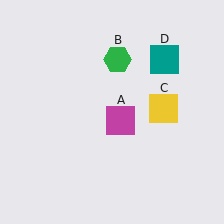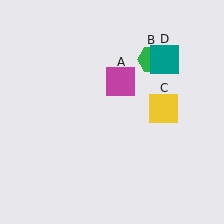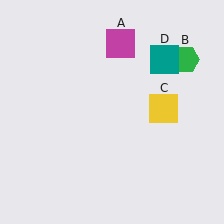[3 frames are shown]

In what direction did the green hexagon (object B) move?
The green hexagon (object B) moved right.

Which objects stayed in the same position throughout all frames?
Yellow square (object C) and teal square (object D) remained stationary.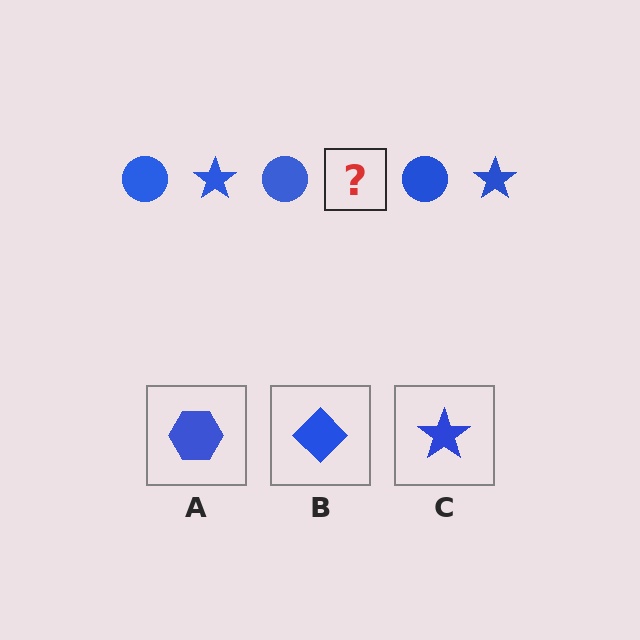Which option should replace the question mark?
Option C.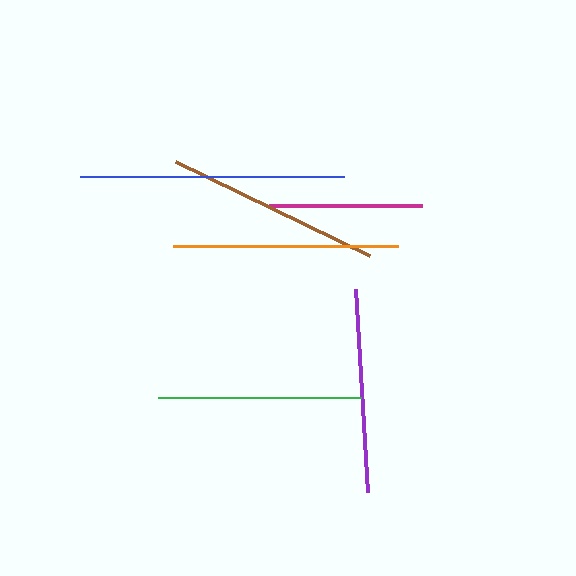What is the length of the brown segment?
The brown segment is approximately 215 pixels long.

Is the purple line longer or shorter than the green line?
The green line is longer than the purple line.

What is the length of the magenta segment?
The magenta segment is approximately 152 pixels long.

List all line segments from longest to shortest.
From longest to shortest: blue, orange, brown, green, purple, magenta.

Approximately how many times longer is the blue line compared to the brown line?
The blue line is approximately 1.2 times the length of the brown line.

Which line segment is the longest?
The blue line is the longest at approximately 264 pixels.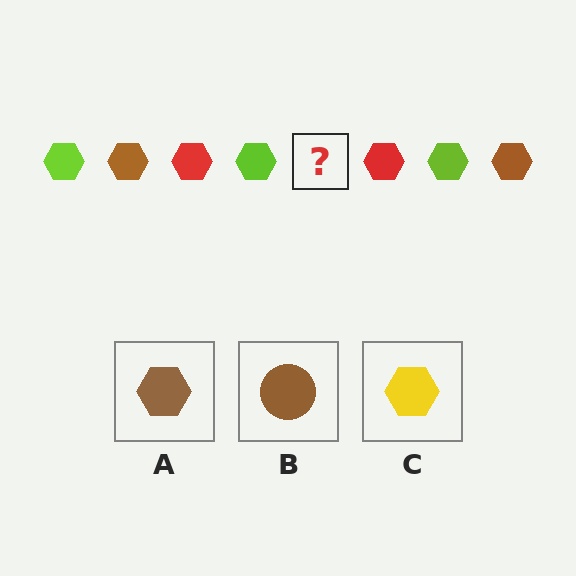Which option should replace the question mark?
Option A.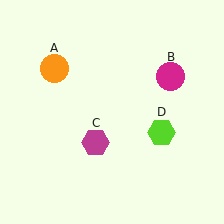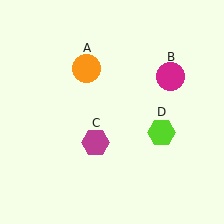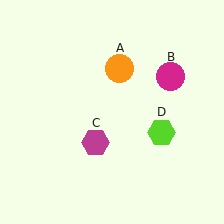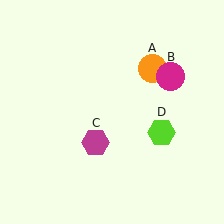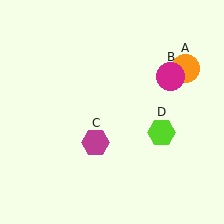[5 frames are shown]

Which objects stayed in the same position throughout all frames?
Magenta circle (object B) and magenta hexagon (object C) and lime hexagon (object D) remained stationary.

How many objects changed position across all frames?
1 object changed position: orange circle (object A).